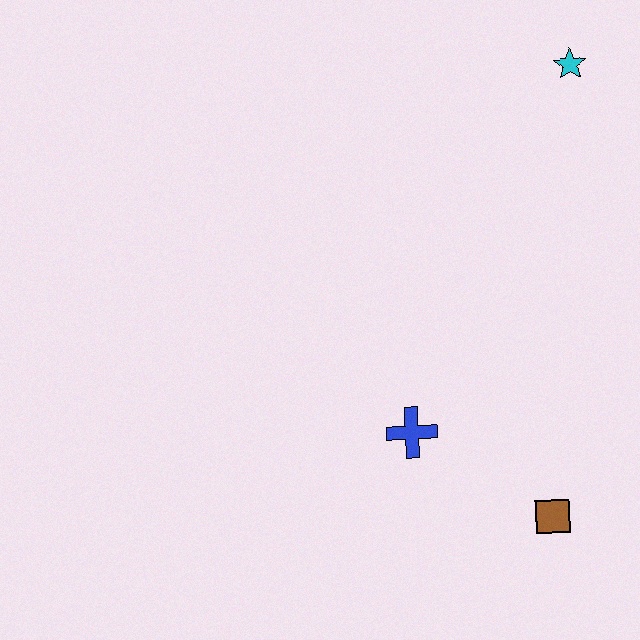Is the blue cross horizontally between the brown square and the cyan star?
No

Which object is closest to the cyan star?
The blue cross is closest to the cyan star.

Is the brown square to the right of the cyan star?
No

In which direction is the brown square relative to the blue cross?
The brown square is to the right of the blue cross.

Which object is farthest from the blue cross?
The cyan star is farthest from the blue cross.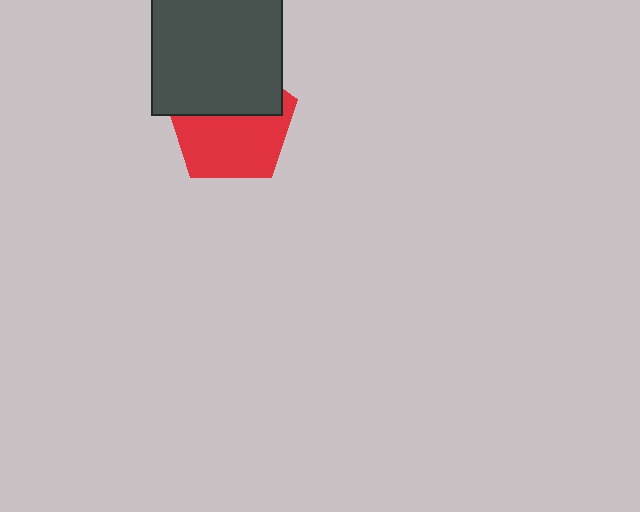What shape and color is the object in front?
The object in front is a dark gray square.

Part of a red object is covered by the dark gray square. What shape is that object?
It is a pentagon.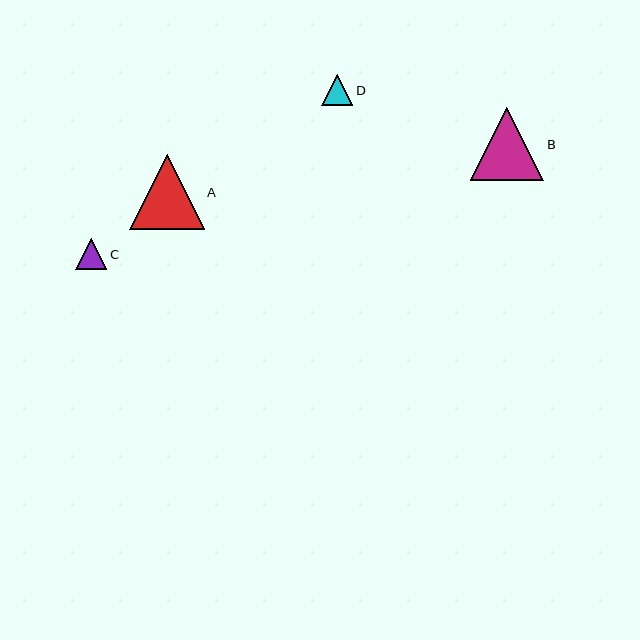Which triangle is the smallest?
Triangle D is the smallest with a size of approximately 31 pixels.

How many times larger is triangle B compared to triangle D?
Triangle B is approximately 2.4 times the size of triangle D.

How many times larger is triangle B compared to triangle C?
Triangle B is approximately 2.4 times the size of triangle C.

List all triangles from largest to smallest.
From largest to smallest: A, B, C, D.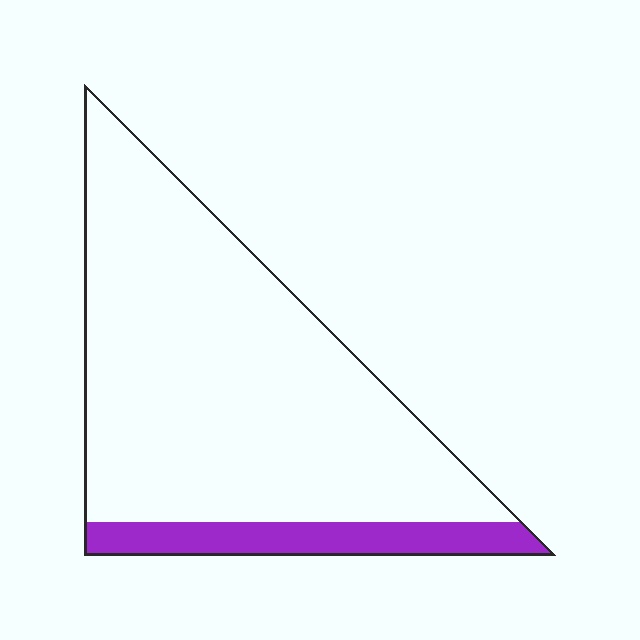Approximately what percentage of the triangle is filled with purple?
Approximately 15%.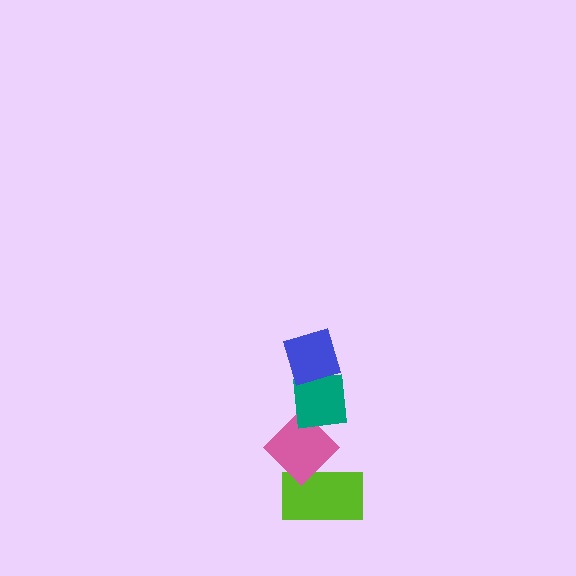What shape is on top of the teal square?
The blue diamond is on top of the teal square.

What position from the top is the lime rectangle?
The lime rectangle is 4th from the top.